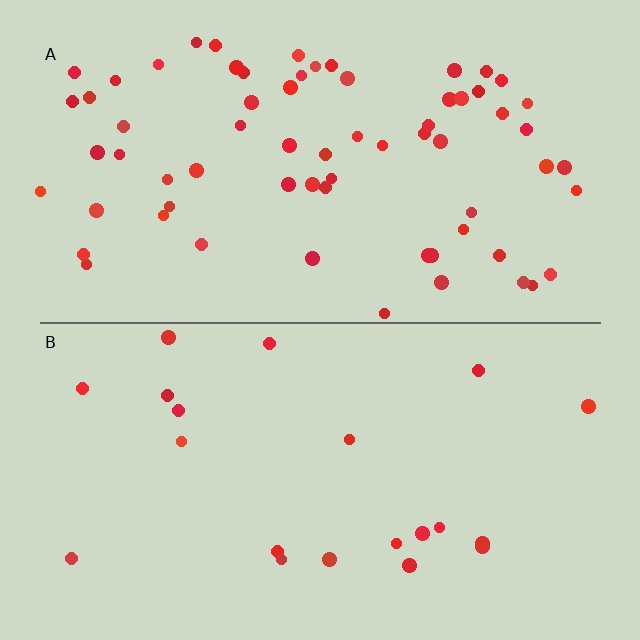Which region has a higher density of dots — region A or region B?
A (the top).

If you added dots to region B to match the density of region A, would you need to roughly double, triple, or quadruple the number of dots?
Approximately triple.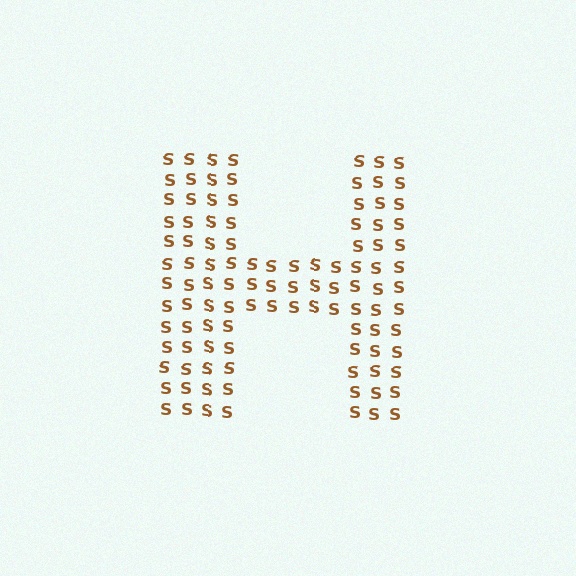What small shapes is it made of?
It is made of small letter S's.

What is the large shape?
The large shape is the letter H.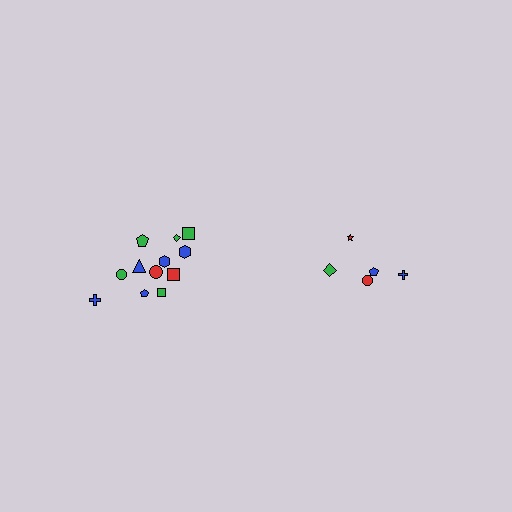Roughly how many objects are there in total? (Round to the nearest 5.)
Roughly 15 objects in total.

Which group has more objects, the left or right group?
The left group.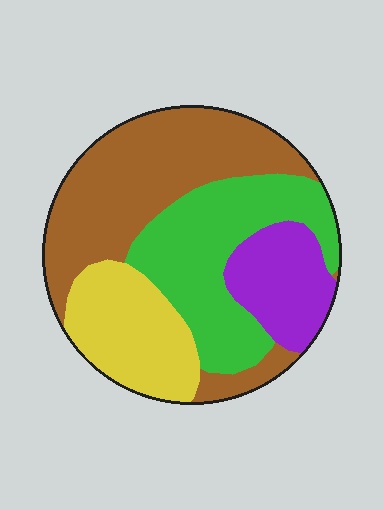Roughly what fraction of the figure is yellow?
Yellow covers about 20% of the figure.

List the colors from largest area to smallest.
From largest to smallest: brown, green, yellow, purple.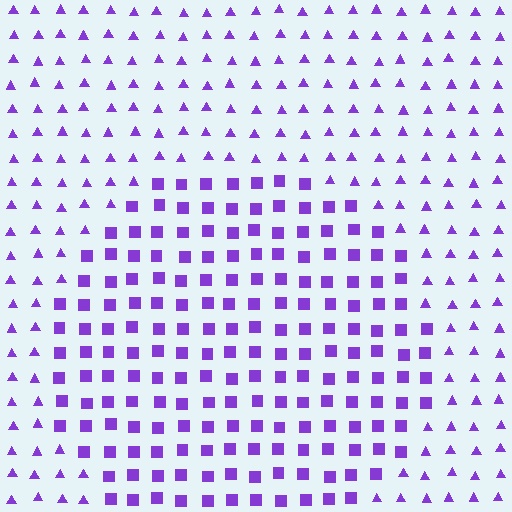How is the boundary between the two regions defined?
The boundary is defined by a change in element shape: squares inside vs. triangles outside. All elements share the same color and spacing.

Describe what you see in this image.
The image is filled with small purple elements arranged in a uniform grid. A circle-shaped region contains squares, while the surrounding area contains triangles. The boundary is defined purely by the change in element shape.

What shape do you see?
I see a circle.